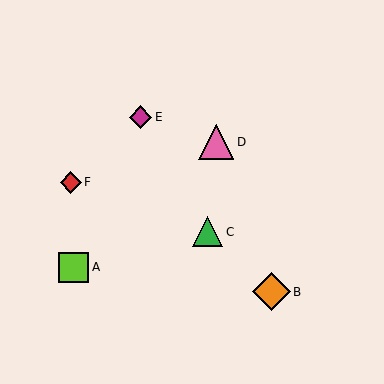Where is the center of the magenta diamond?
The center of the magenta diamond is at (140, 117).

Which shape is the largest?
The orange diamond (labeled B) is the largest.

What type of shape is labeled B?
Shape B is an orange diamond.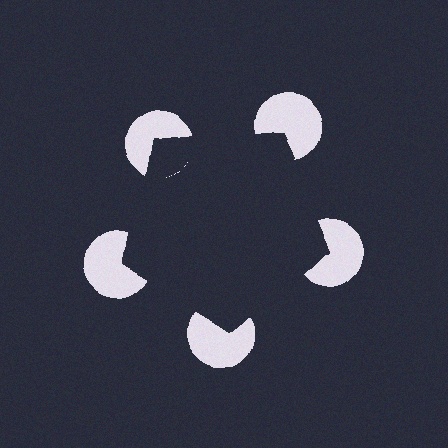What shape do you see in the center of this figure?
An illusory pentagon — its edges are inferred from the aligned wedge cuts in the pac-man discs, not physically drawn.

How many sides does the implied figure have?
5 sides.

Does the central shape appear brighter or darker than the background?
It typically appears slightly darker than the background, even though no actual brightness change is drawn.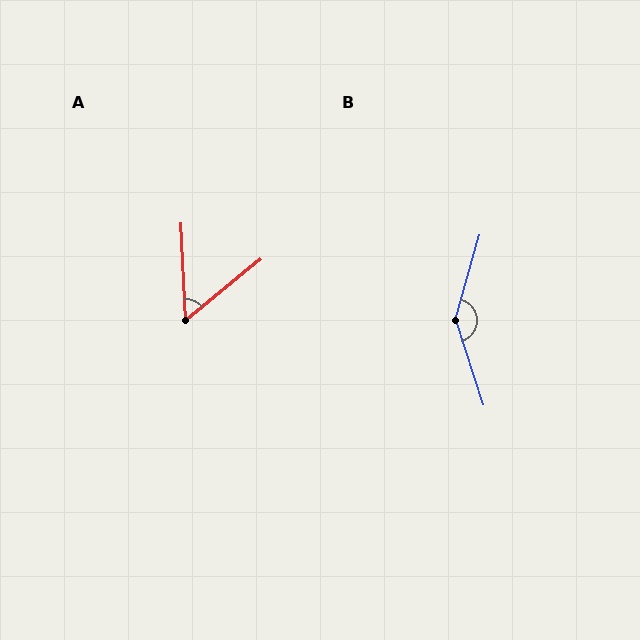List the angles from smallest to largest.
A (53°), B (147°).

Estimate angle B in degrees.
Approximately 147 degrees.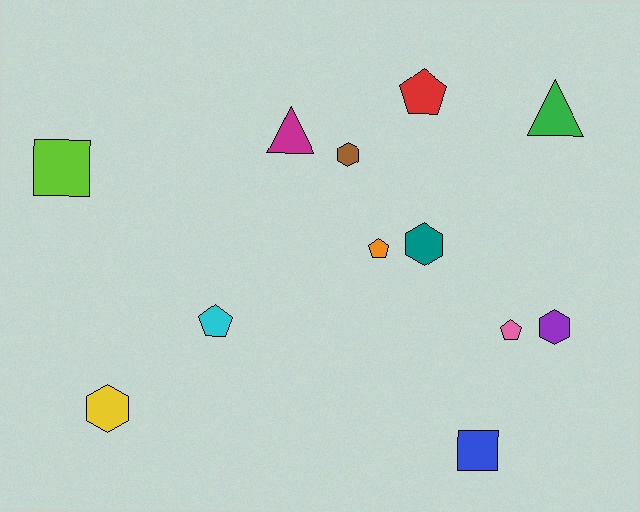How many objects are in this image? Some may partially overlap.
There are 12 objects.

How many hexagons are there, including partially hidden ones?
There are 4 hexagons.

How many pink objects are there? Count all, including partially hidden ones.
There is 1 pink object.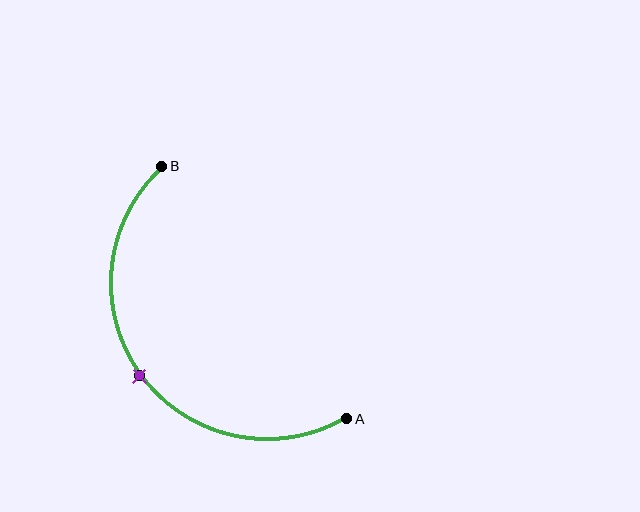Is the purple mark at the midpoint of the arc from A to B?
Yes. The purple mark lies on the arc at equal arc-length from both A and B — it is the arc midpoint.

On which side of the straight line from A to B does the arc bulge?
The arc bulges below and to the left of the straight line connecting A and B.